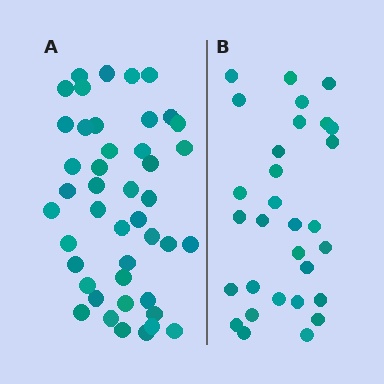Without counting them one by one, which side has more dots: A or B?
Region A (the left region) has more dots.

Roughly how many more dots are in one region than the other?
Region A has approximately 15 more dots than region B.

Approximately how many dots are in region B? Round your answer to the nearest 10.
About 30 dots.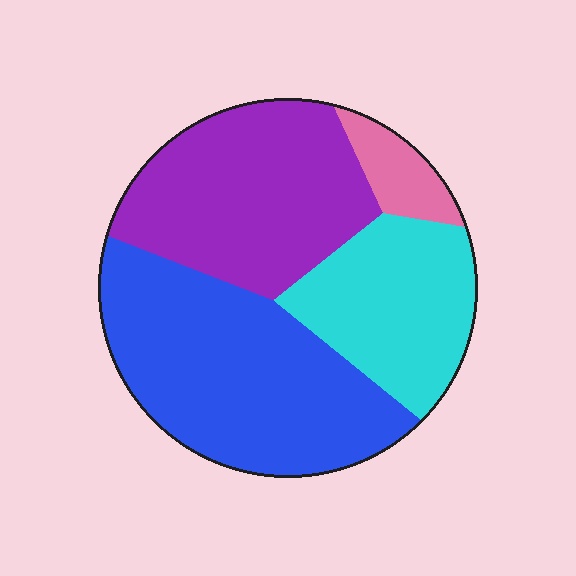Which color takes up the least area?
Pink, at roughly 5%.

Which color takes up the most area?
Blue, at roughly 40%.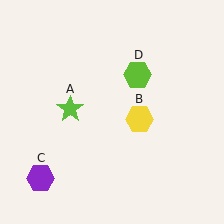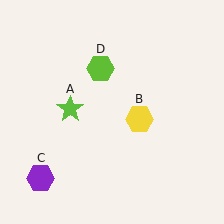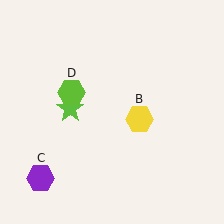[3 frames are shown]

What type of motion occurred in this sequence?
The lime hexagon (object D) rotated counterclockwise around the center of the scene.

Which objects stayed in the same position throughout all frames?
Lime star (object A) and yellow hexagon (object B) and purple hexagon (object C) remained stationary.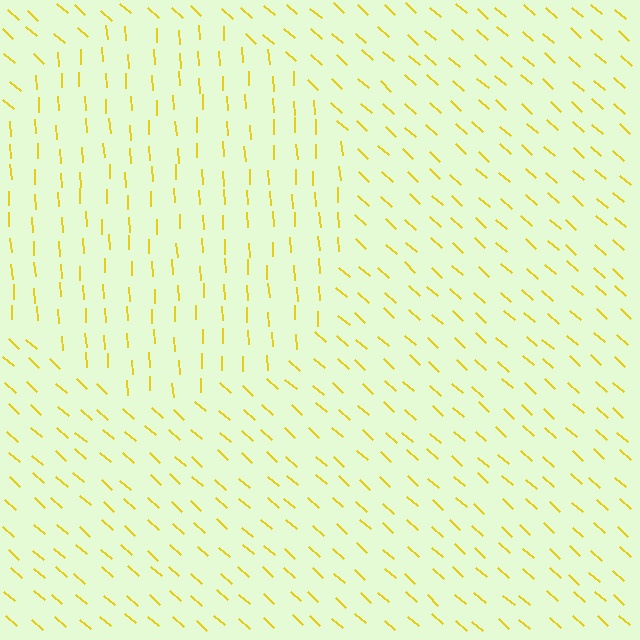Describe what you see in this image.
The image is filled with small yellow line segments. A circle region in the image has lines oriented differently from the surrounding lines, creating a visible texture boundary.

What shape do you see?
I see a circle.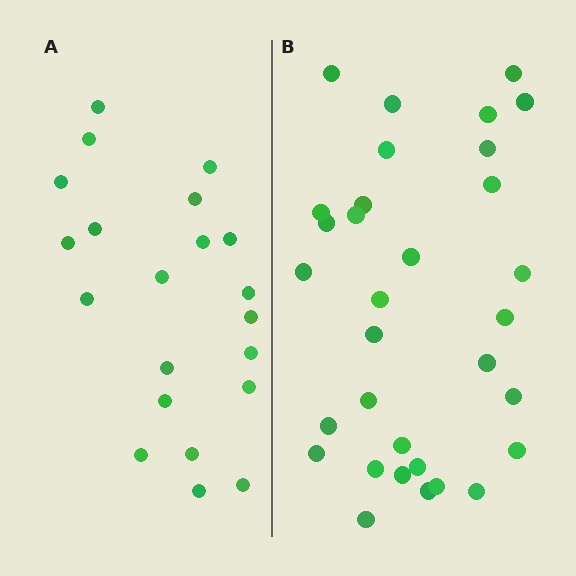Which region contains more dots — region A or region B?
Region B (the right region) has more dots.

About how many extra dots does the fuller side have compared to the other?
Region B has roughly 12 or so more dots than region A.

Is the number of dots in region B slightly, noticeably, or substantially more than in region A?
Region B has substantially more. The ratio is roughly 1.5 to 1.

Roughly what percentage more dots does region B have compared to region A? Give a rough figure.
About 50% more.